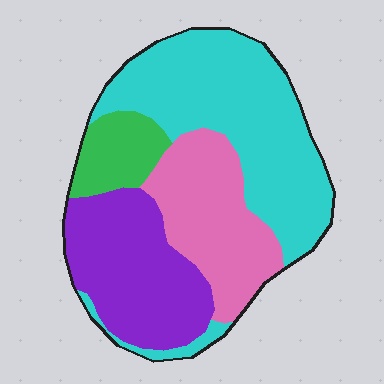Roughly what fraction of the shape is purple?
Purple takes up about one quarter (1/4) of the shape.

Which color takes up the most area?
Cyan, at roughly 40%.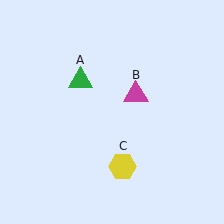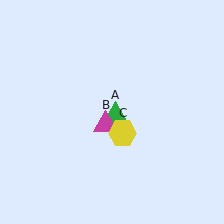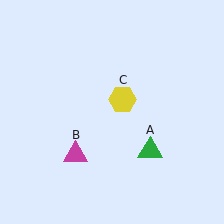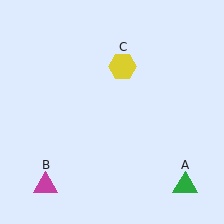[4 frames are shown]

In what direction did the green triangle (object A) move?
The green triangle (object A) moved down and to the right.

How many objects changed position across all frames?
3 objects changed position: green triangle (object A), magenta triangle (object B), yellow hexagon (object C).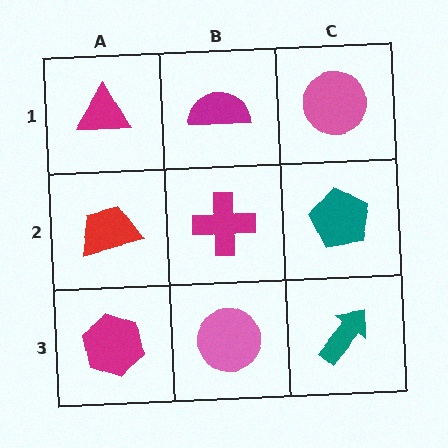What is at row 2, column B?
A magenta cross.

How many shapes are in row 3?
3 shapes.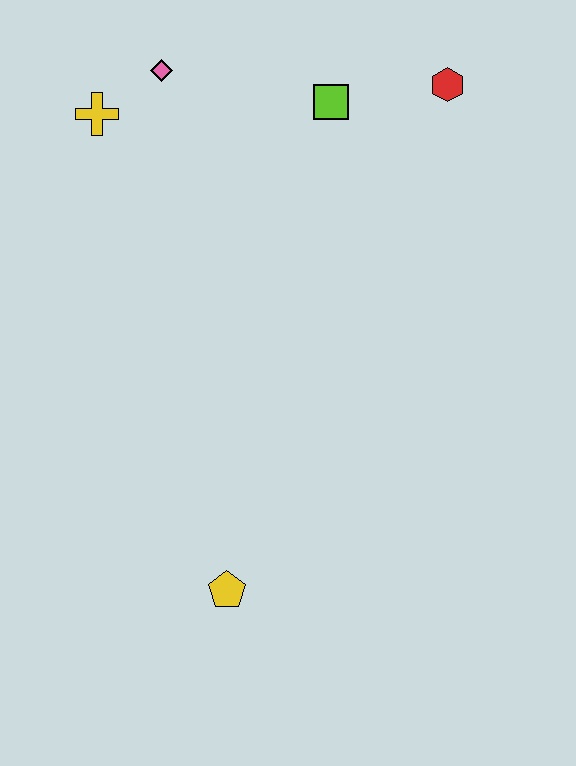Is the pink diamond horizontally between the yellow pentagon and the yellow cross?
Yes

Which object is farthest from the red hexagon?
The yellow pentagon is farthest from the red hexagon.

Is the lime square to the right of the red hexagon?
No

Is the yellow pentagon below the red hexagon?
Yes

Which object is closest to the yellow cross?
The pink diamond is closest to the yellow cross.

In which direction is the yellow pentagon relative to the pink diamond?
The yellow pentagon is below the pink diamond.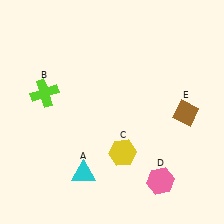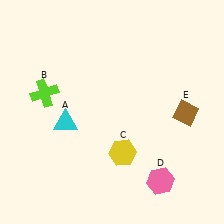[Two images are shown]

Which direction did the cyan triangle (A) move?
The cyan triangle (A) moved up.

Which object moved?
The cyan triangle (A) moved up.